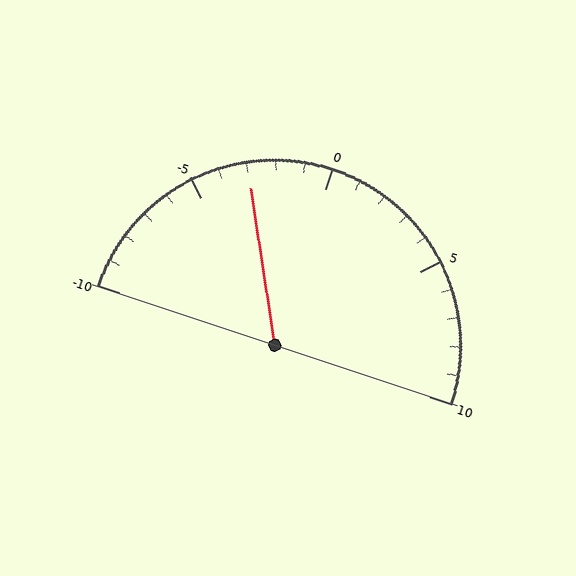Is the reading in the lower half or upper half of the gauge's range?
The reading is in the lower half of the range (-10 to 10).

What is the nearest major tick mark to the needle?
The nearest major tick mark is -5.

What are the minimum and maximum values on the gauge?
The gauge ranges from -10 to 10.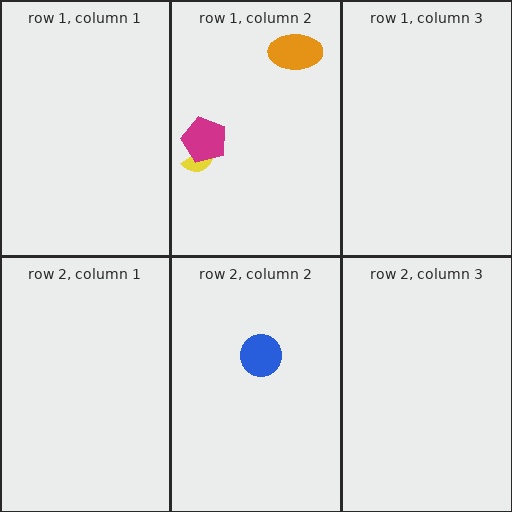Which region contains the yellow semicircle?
The row 1, column 2 region.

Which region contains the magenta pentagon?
The row 1, column 2 region.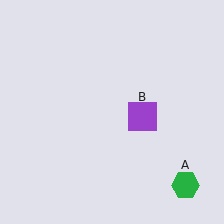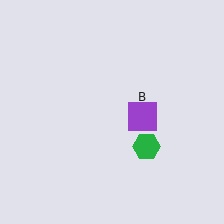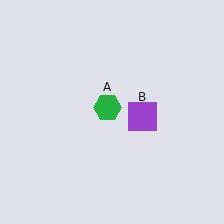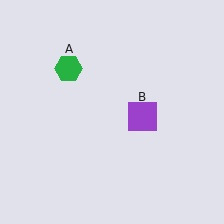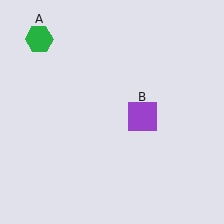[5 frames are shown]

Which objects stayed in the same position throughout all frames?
Purple square (object B) remained stationary.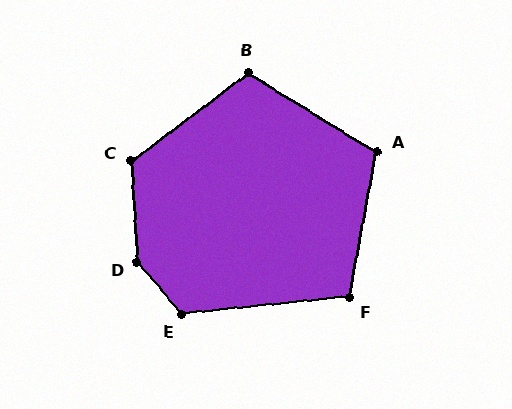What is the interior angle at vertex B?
Approximately 111 degrees (obtuse).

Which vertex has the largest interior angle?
D, at approximately 142 degrees.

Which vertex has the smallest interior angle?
F, at approximately 106 degrees.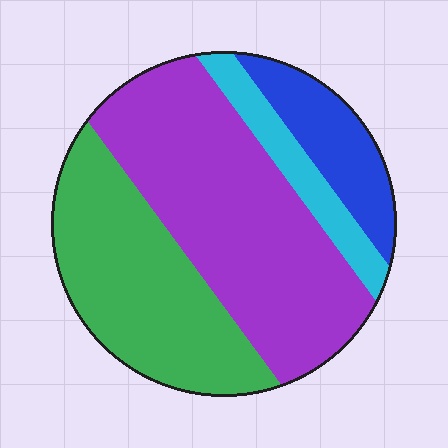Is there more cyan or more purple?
Purple.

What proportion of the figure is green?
Green takes up between a sixth and a third of the figure.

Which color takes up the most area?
Purple, at roughly 45%.